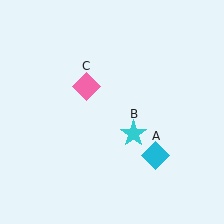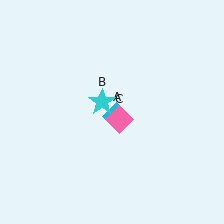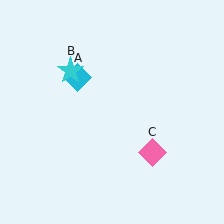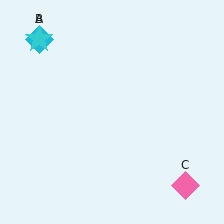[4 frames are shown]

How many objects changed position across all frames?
3 objects changed position: cyan diamond (object A), cyan star (object B), pink diamond (object C).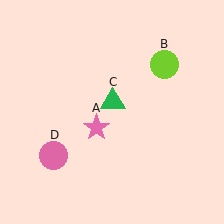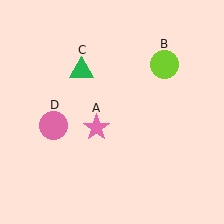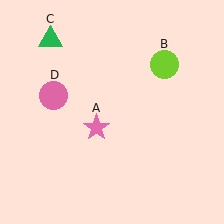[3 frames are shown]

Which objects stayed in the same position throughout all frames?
Pink star (object A) and lime circle (object B) remained stationary.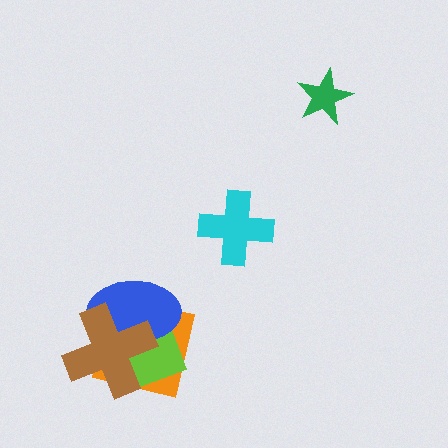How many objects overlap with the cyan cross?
0 objects overlap with the cyan cross.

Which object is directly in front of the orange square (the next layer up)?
The lime rectangle is directly in front of the orange square.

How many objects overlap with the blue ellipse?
3 objects overlap with the blue ellipse.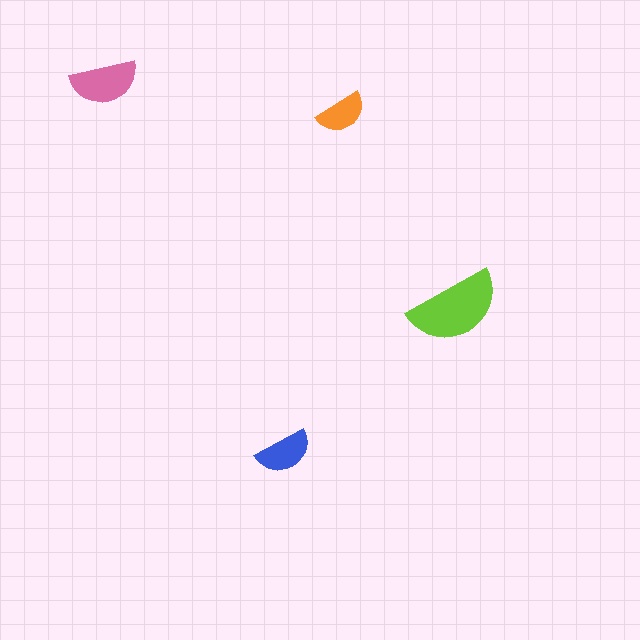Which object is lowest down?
The blue semicircle is bottommost.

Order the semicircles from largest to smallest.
the lime one, the pink one, the blue one, the orange one.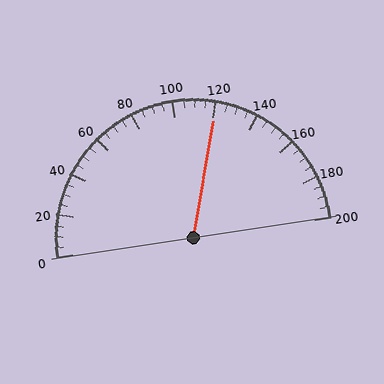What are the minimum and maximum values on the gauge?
The gauge ranges from 0 to 200.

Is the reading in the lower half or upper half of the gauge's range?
The reading is in the upper half of the range (0 to 200).